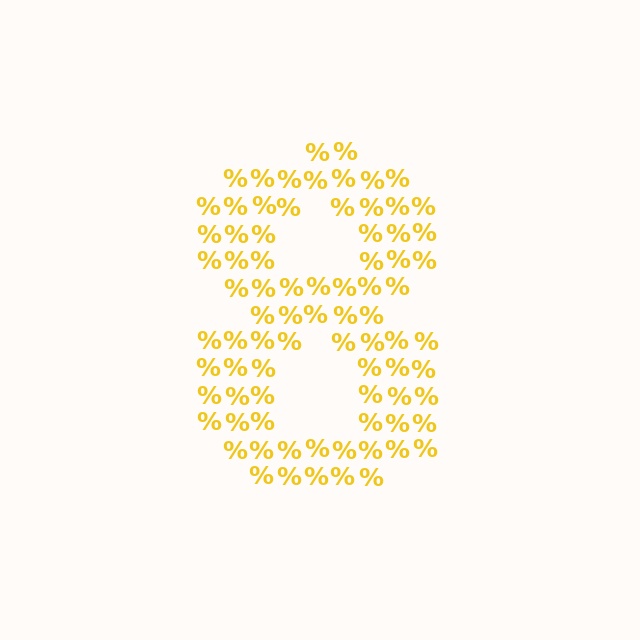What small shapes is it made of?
It is made of small percent signs.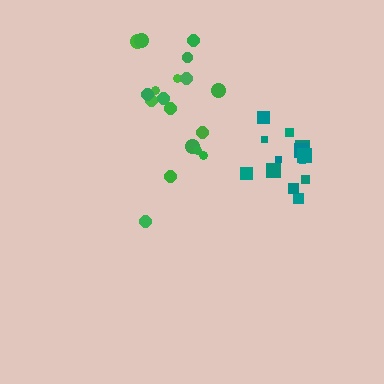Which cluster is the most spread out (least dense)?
Green.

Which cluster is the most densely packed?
Teal.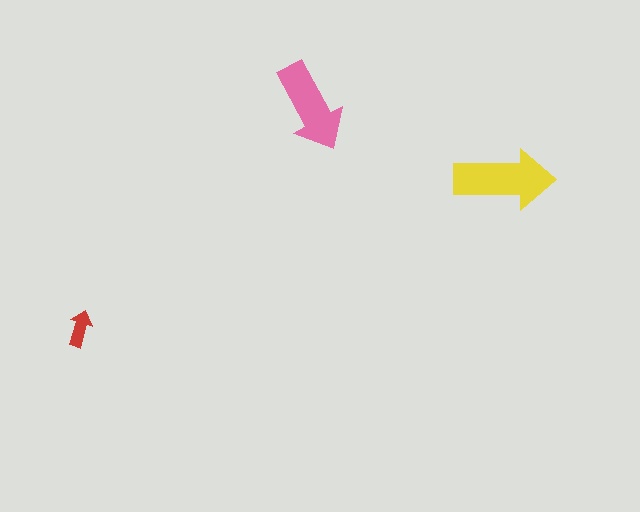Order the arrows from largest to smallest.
the yellow one, the pink one, the red one.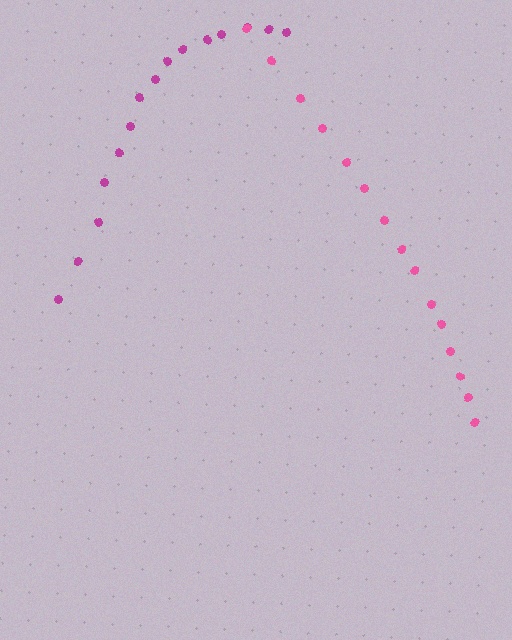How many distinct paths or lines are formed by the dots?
There are 2 distinct paths.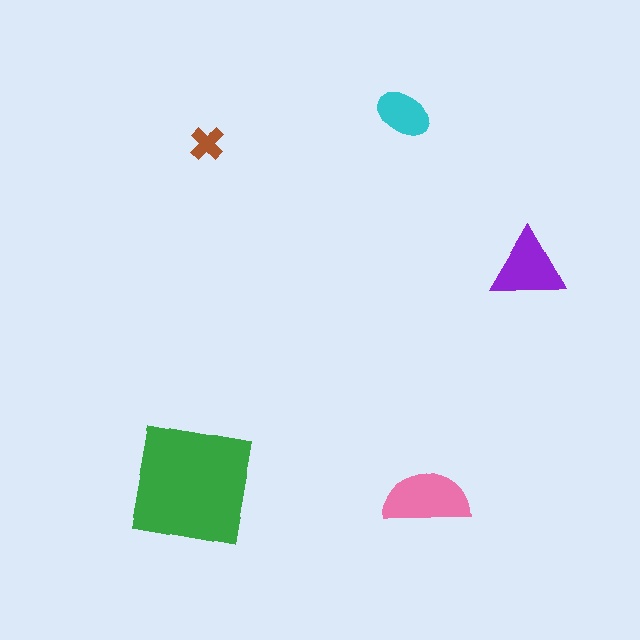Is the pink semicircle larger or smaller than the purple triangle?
Larger.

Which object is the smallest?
The brown cross.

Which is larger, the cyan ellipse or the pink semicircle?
The pink semicircle.